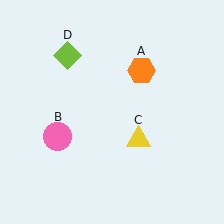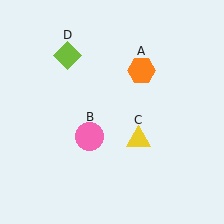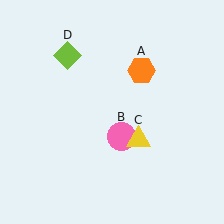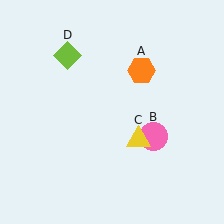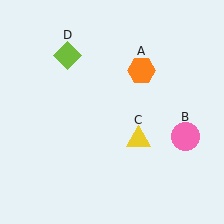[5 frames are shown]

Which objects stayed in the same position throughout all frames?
Orange hexagon (object A) and yellow triangle (object C) and lime diamond (object D) remained stationary.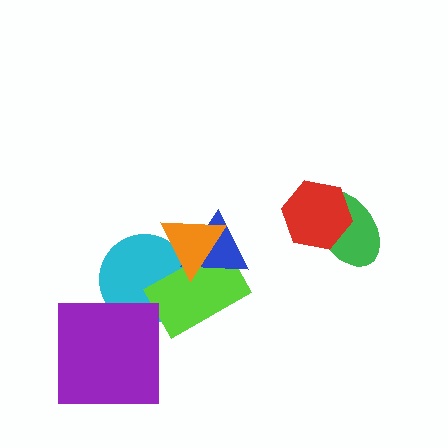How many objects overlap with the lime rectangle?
3 objects overlap with the lime rectangle.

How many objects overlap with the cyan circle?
3 objects overlap with the cyan circle.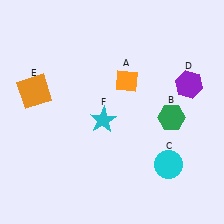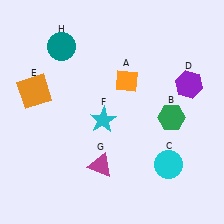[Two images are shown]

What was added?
A magenta triangle (G), a teal circle (H) were added in Image 2.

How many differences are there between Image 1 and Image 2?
There are 2 differences between the two images.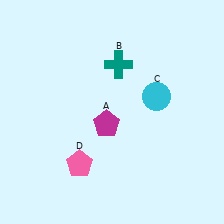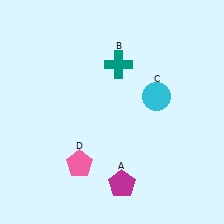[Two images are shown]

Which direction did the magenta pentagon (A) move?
The magenta pentagon (A) moved down.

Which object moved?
The magenta pentagon (A) moved down.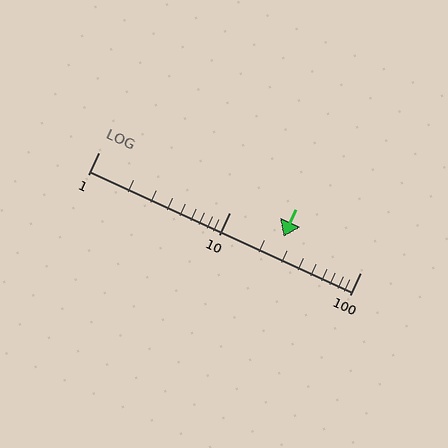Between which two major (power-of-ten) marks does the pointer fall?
The pointer is between 10 and 100.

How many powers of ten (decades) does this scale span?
The scale spans 2 decades, from 1 to 100.